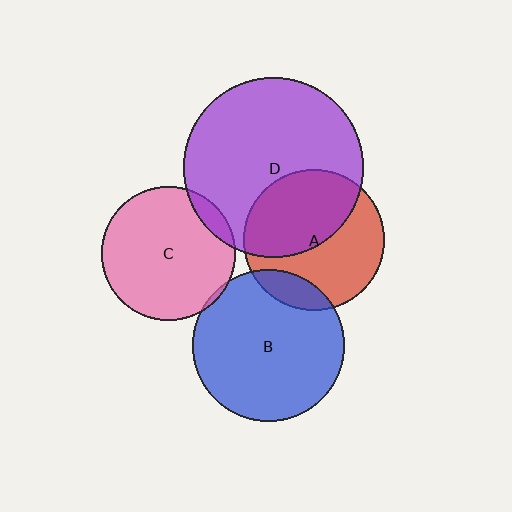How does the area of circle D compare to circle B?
Approximately 1.4 times.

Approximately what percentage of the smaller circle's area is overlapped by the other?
Approximately 10%.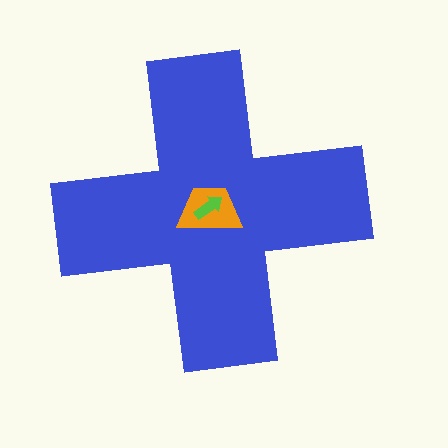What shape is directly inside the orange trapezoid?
The lime arrow.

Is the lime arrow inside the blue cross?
Yes.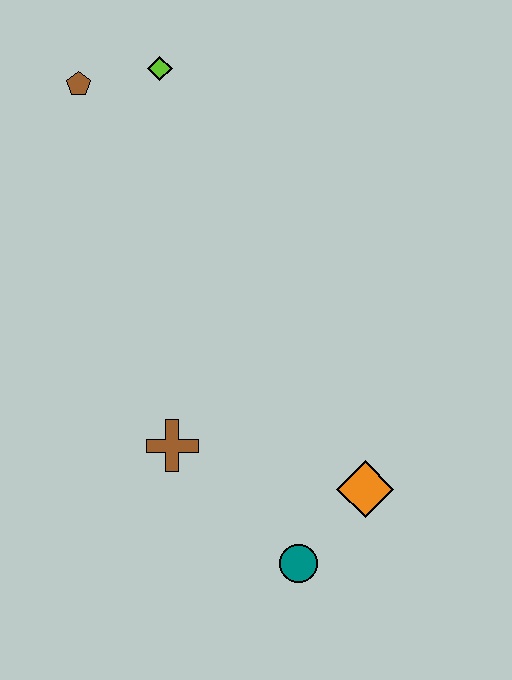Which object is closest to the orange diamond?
The teal circle is closest to the orange diamond.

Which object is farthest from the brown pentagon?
The teal circle is farthest from the brown pentagon.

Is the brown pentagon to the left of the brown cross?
Yes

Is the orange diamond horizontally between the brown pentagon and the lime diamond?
No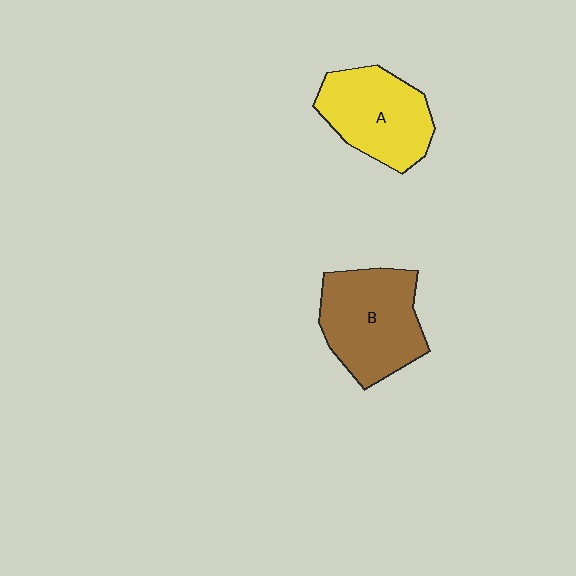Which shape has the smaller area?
Shape A (yellow).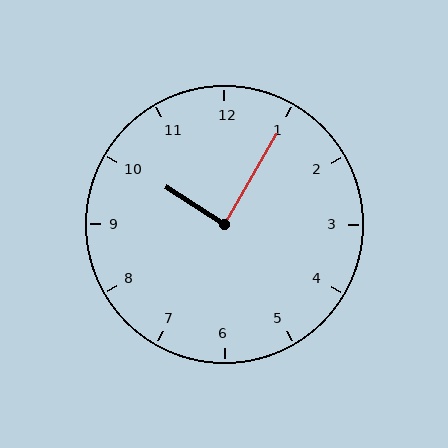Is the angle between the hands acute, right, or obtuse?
It is right.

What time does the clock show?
10:05.